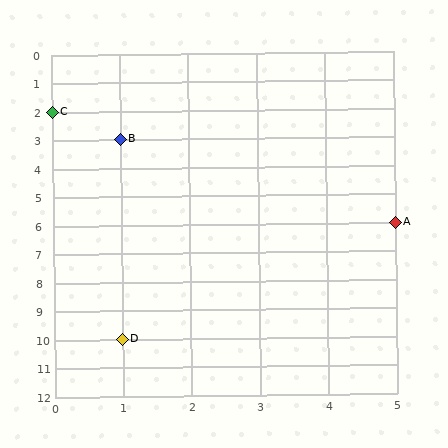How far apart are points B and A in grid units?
Points B and A are 4 columns and 3 rows apart (about 5.0 grid units diagonally).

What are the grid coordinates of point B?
Point B is at grid coordinates (1, 3).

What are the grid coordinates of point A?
Point A is at grid coordinates (5, 6).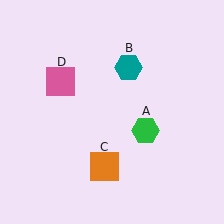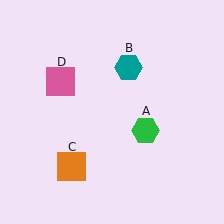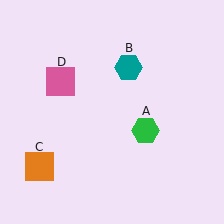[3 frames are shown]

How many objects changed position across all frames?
1 object changed position: orange square (object C).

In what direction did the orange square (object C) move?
The orange square (object C) moved left.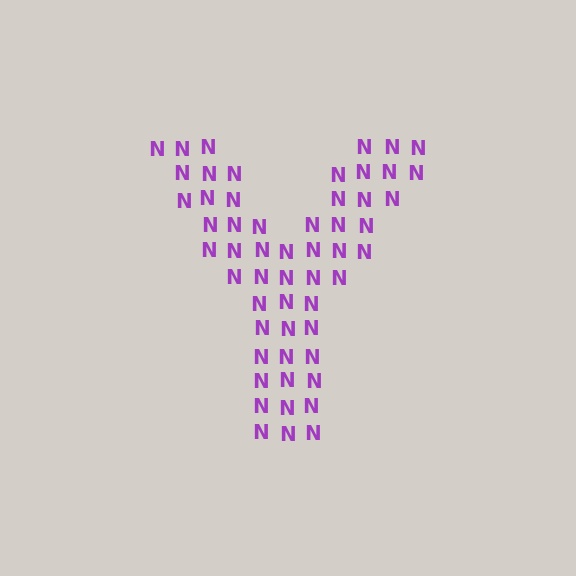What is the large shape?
The large shape is the letter Y.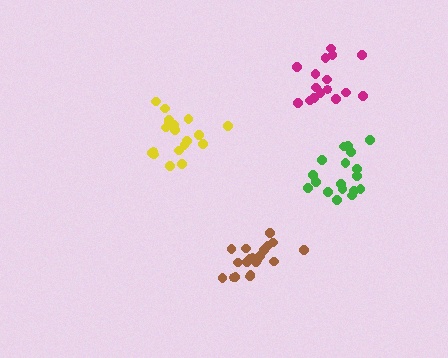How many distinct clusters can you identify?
There are 4 distinct clusters.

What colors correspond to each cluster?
The clusters are colored: brown, magenta, yellow, green.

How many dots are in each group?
Group 1: 20 dots, Group 2: 16 dots, Group 3: 19 dots, Group 4: 18 dots (73 total).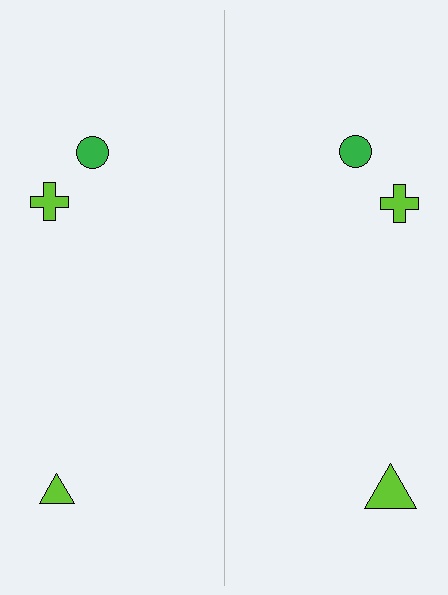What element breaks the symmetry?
The lime triangle on the right side has a different size than its mirror counterpart.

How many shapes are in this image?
There are 6 shapes in this image.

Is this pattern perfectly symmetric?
No, the pattern is not perfectly symmetric. The lime triangle on the right side has a different size than its mirror counterpart.